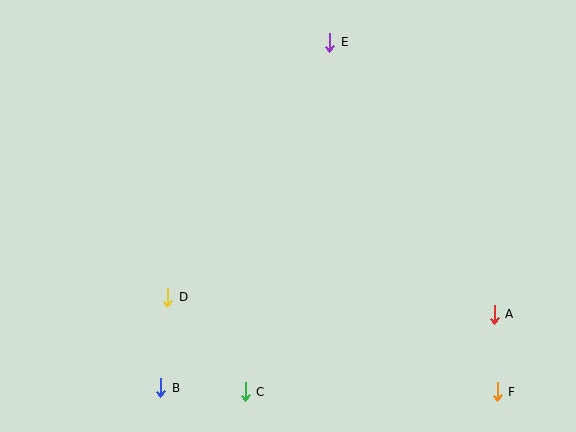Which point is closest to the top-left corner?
Point E is closest to the top-left corner.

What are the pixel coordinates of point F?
Point F is at (497, 392).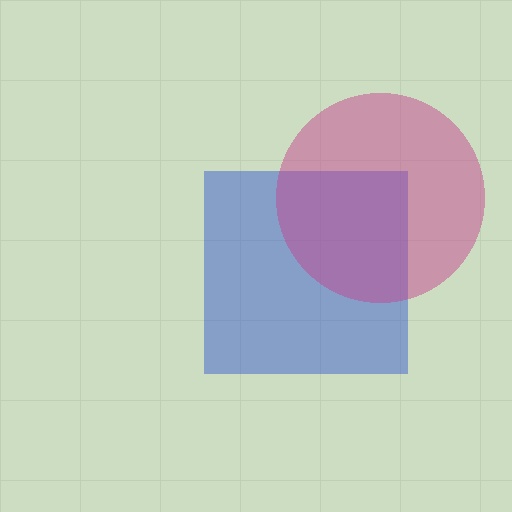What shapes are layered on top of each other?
The layered shapes are: a blue square, a magenta circle.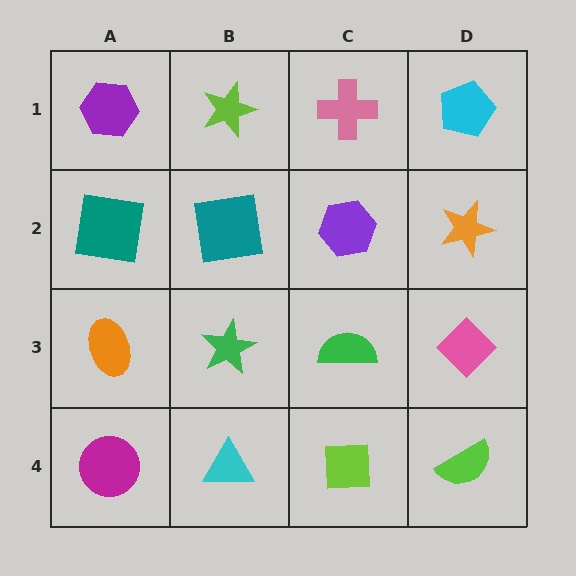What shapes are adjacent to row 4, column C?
A green semicircle (row 3, column C), a cyan triangle (row 4, column B), a lime semicircle (row 4, column D).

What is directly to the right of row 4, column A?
A cyan triangle.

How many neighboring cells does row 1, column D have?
2.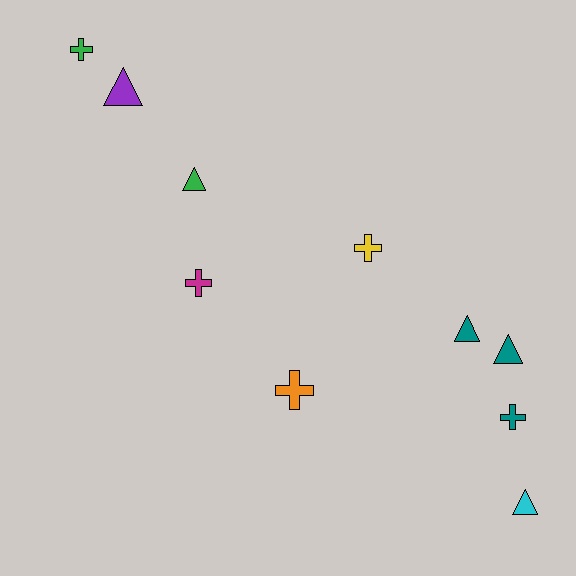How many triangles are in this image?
There are 5 triangles.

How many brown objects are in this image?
There are no brown objects.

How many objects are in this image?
There are 10 objects.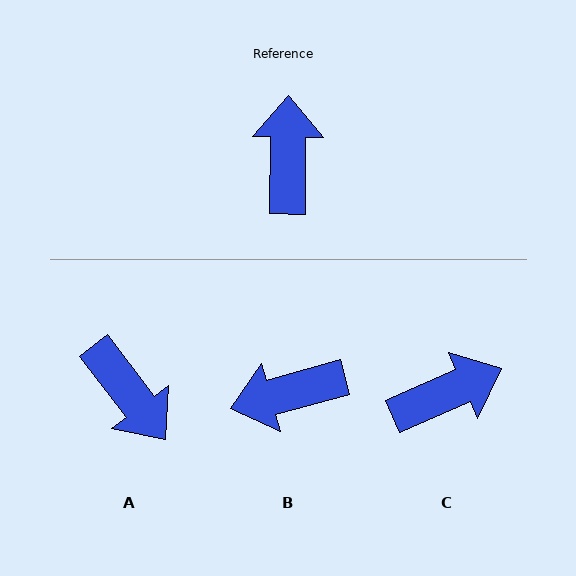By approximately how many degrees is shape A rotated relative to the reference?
Approximately 142 degrees clockwise.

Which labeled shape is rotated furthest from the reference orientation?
A, about 142 degrees away.